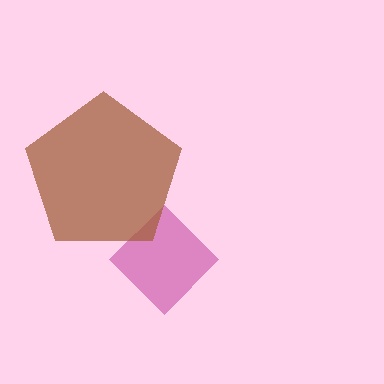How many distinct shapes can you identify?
There are 2 distinct shapes: a magenta diamond, a brown pentagon.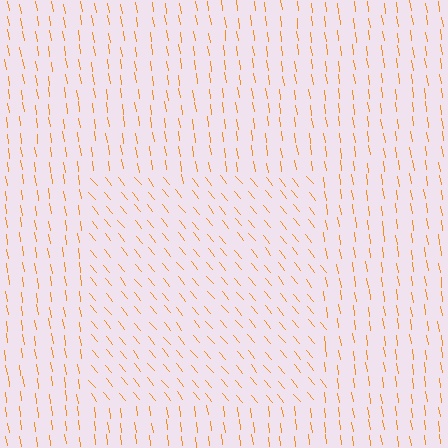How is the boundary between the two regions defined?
The boundary is defined purely by a change in line orientation (approximately 31 degrees difference). All lines are the same color and thickness.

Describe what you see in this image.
The image is filled with small orange line segments. A rectangle region in the image has lines oriented differently from the surrounding lines, creating a visible texture boundary.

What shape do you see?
I see a rectangle.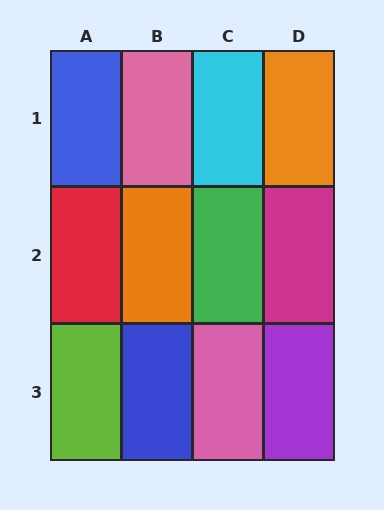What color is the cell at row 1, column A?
Blue.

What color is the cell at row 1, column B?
Pink.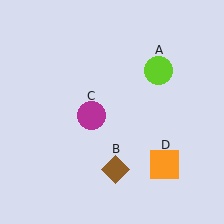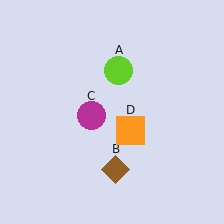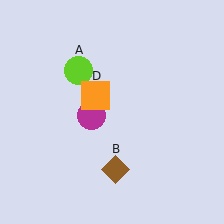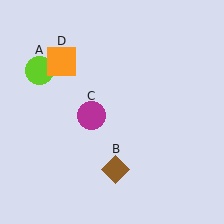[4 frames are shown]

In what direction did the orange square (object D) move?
The orange square (object D) moved up and to the left.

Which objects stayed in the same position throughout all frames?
Brown diamond (object B) and magenta circle (object C) remained stationary.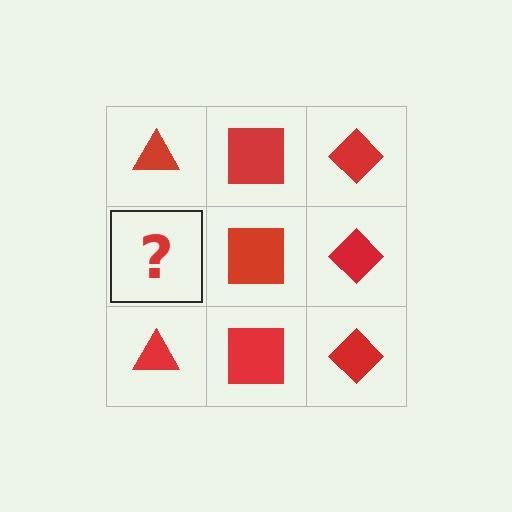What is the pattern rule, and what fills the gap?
The rule is that each column has a consistent shape. The gap should be filled with a red triangle.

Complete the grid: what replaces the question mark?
The question mark should be replaced with a red triangle.